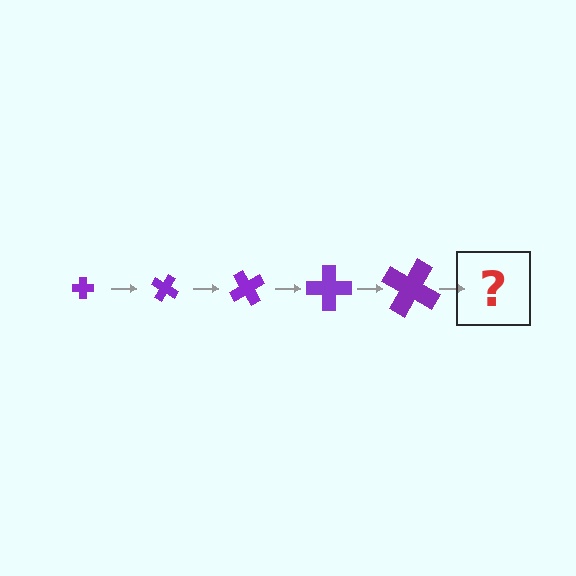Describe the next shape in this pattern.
It should be a cross, larger than the previous one and rotated 150 degrees from the start.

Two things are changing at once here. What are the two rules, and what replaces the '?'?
The two rules are that the cross grows larger each step and it rotates 30 degrees each step. The '?' should be a cross, larger than the previous one and rotated 150 degrees from the start.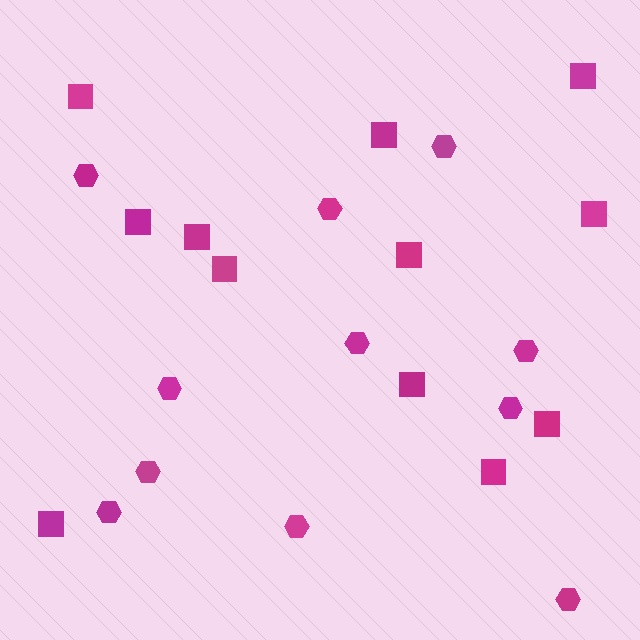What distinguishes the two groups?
There are 2 groups: one group of hexagons (11) and one group of squares (12).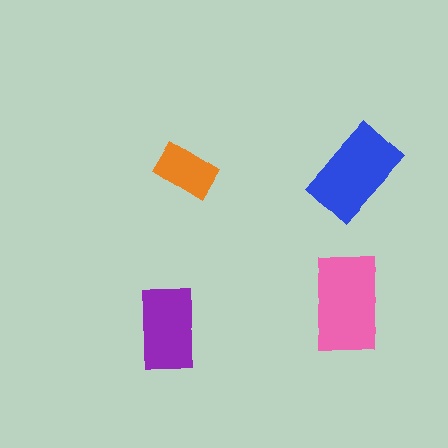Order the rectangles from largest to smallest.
the pink one, the blue one, the purple one, the orange one.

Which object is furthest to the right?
The blue rectangle is rightmost.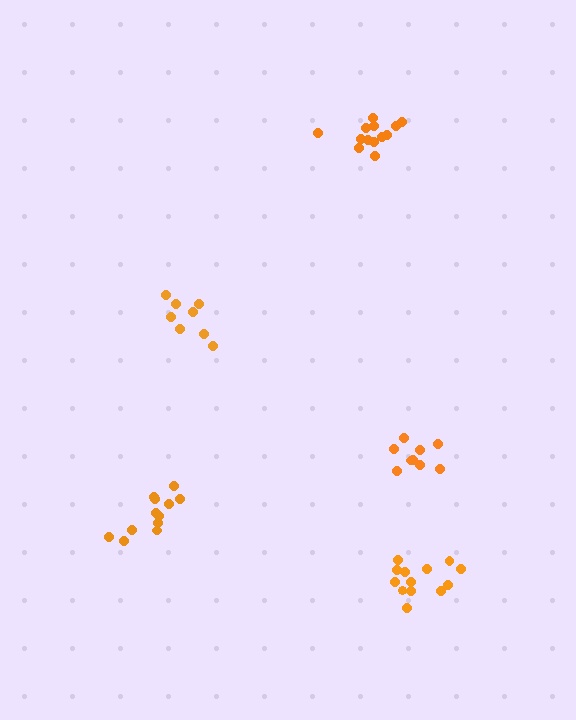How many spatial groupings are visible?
There are 5 spatial groupings.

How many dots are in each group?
Group 1: 9 dots, Group 2: 8 dots, Group 3: 13 dots, Group 4: 13 dots, Group 5: 12 dots (55 total).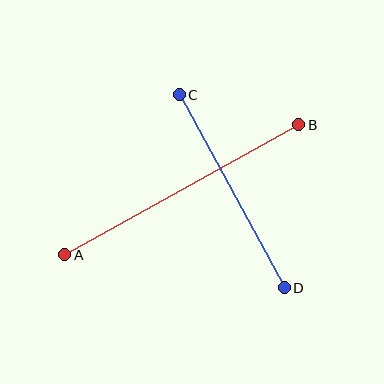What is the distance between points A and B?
The distance is approximately 268 pixels.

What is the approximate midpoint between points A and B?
The midpoint is at approximately (182, 190) pixels.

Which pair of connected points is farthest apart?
Points A and B are farthest apart.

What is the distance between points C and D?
The distance is approximately 220 pixels.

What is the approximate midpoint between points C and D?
The midpoint is at approximately (232, 191) pixels.